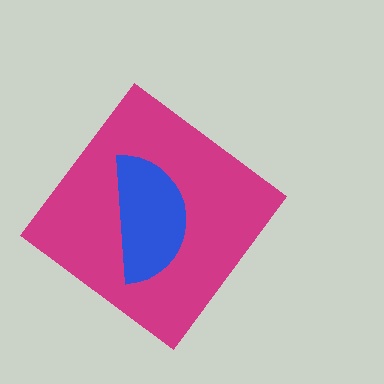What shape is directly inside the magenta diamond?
The blue semicircle.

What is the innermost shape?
The blue semicircle.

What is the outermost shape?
The magenta diamond.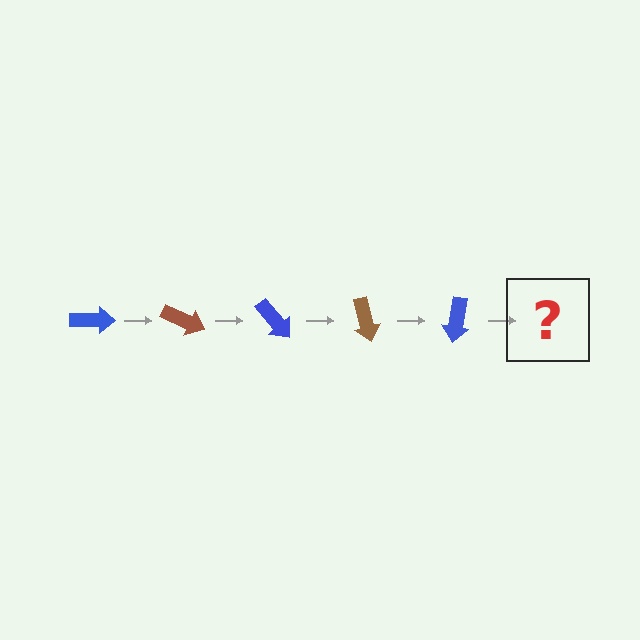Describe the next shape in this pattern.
It should be a brown arrow, rotated 125 degrees from the start.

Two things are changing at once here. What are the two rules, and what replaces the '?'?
The two rules are that it rotates 25 degrees each step and the color cycles through blue and brown. The '?' should be a brown arrow, rotated 125 degrees from the start.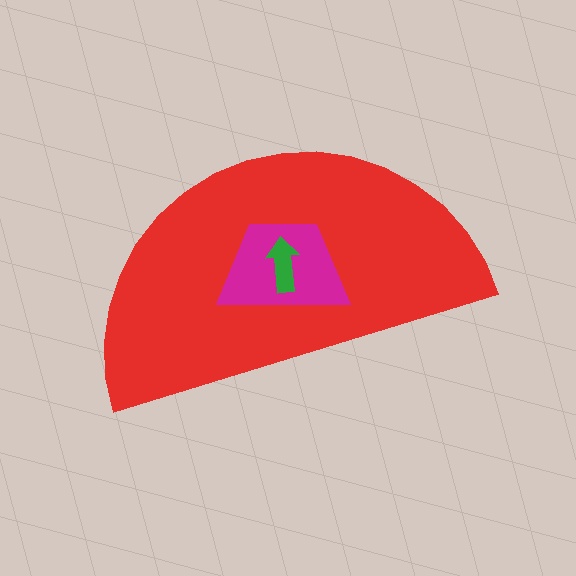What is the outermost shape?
The red semicircle.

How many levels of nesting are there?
3.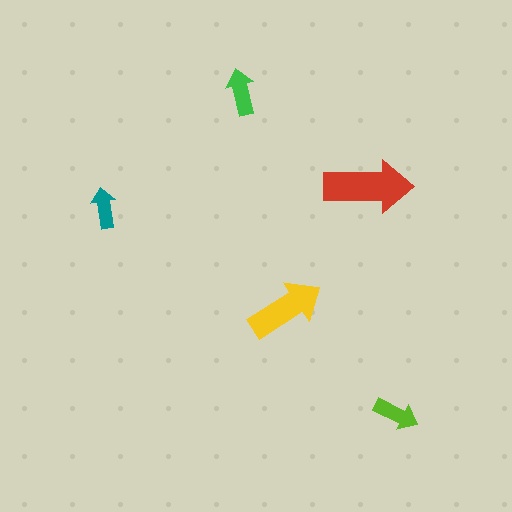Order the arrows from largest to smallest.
the red one, the yellow one, the green one, the lime one, the teal one.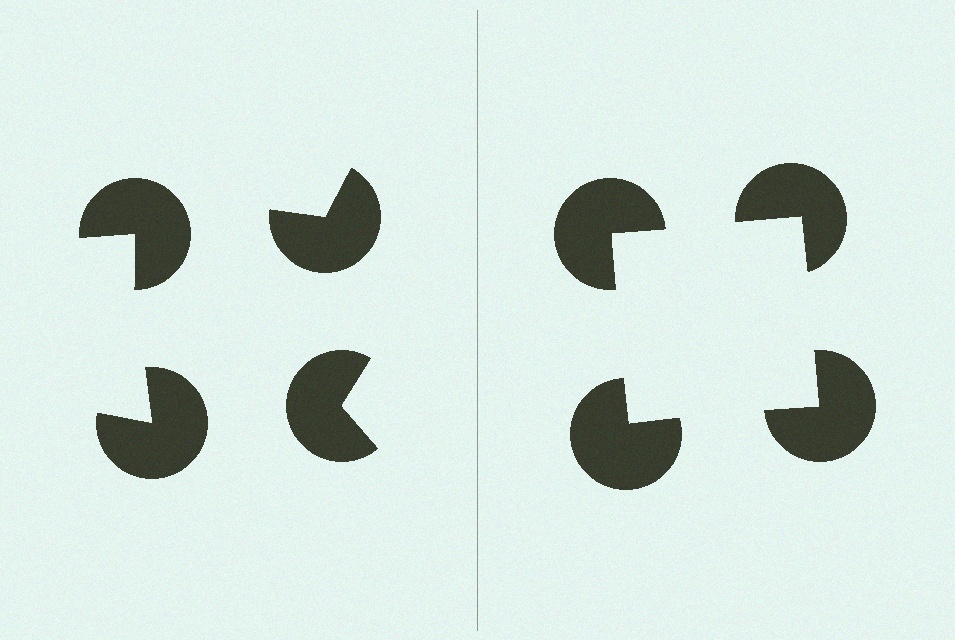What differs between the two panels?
The pac-man discs are positioned identically on both sides; only the wedge orientations differ. On the right they align to a square; on the left they are misaligned.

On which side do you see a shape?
An illusory square appears on the right side. On the left side the wedge cuts are rotated, so no coherent shape forms.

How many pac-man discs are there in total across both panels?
8 — 4 on each side.